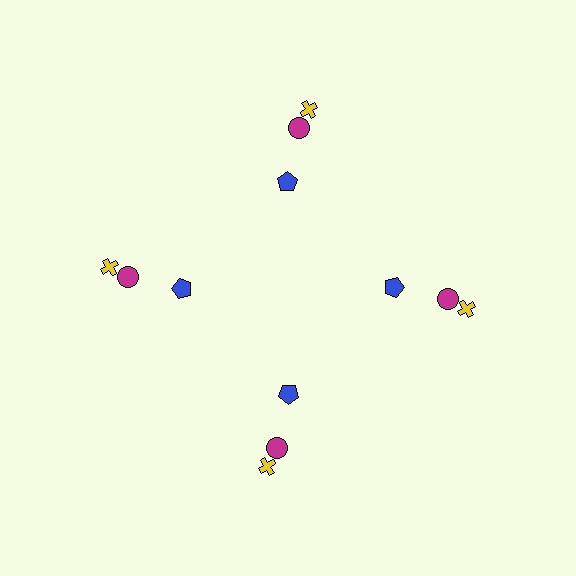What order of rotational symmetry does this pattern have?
This pattern has 4-fold rotational symmetry.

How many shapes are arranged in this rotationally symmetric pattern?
There are 12 shapes, arranged in 4 groups of 3.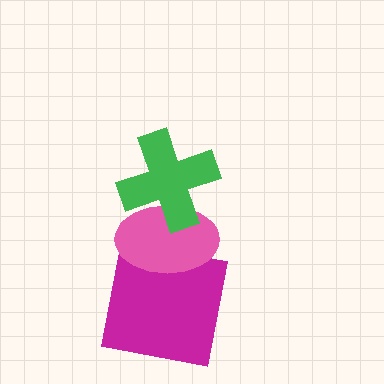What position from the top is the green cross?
The green cross is 1st from the top.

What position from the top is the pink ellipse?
The pink ellipse is 2nd from the top.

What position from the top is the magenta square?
The magenta square is 3rd from the top.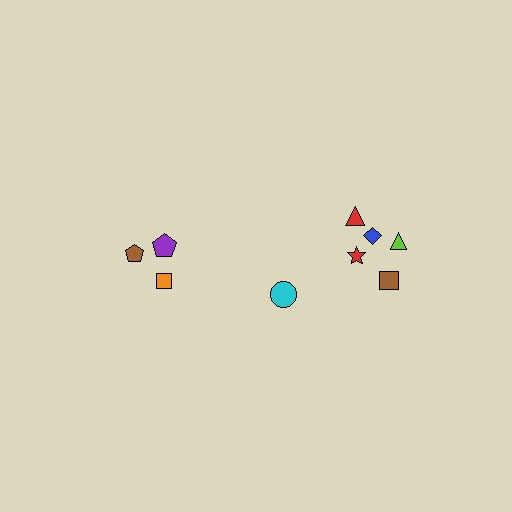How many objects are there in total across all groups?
There are 9 objects.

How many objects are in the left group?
There are 3 objects.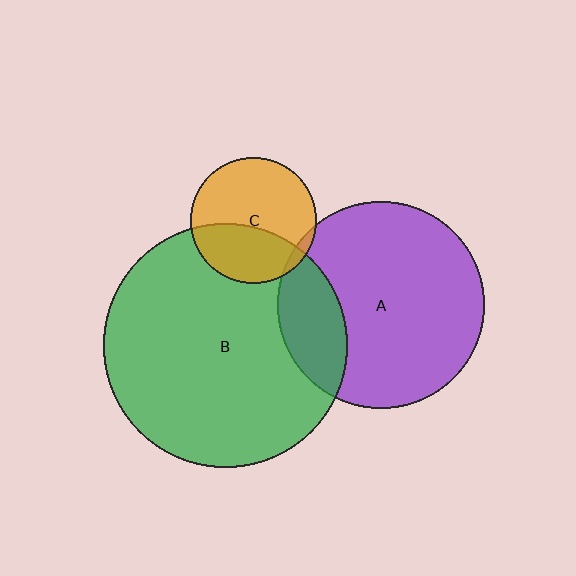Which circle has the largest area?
Circle B (green).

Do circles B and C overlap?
Yes.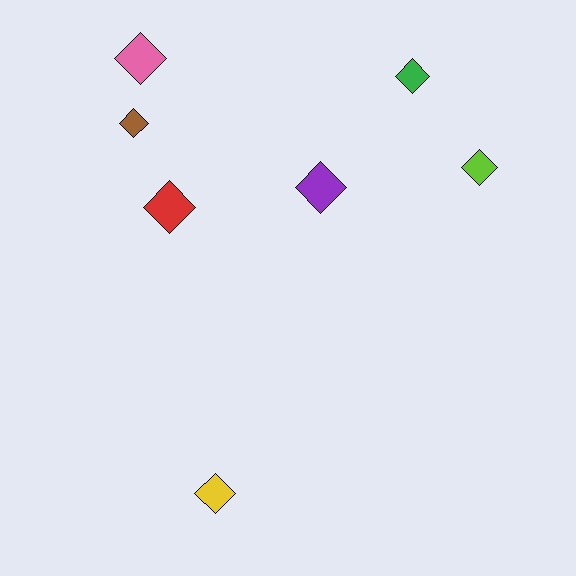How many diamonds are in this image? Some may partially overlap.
There are 7 diamonds.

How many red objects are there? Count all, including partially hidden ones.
There is 1 red object.